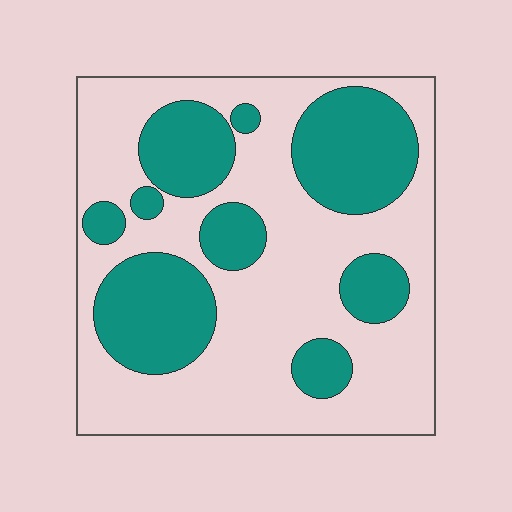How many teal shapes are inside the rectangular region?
9.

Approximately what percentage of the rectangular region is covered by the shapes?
Approximately 35%.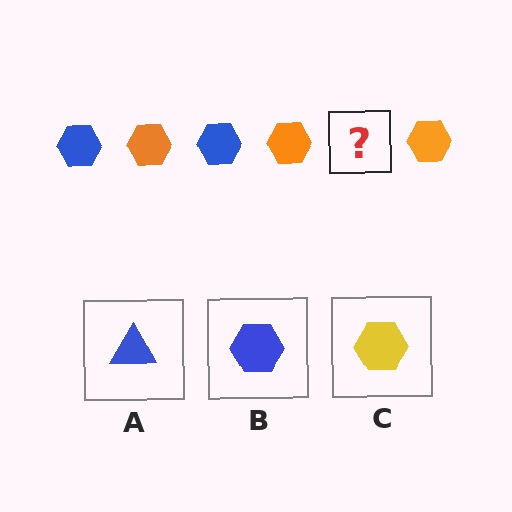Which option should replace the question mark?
Option B.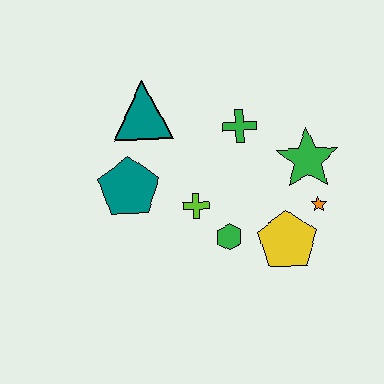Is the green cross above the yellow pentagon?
Yes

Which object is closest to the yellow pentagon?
The orange star is closest to the yellow pentagon.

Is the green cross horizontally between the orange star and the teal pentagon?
Yes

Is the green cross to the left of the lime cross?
No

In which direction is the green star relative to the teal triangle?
The green star is to the right of the teal triangle.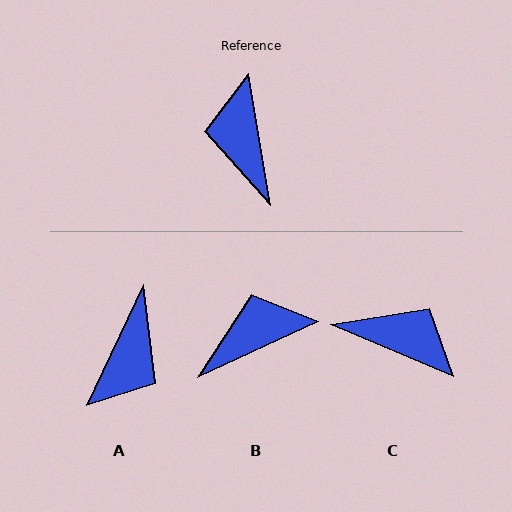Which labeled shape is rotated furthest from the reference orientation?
A, about 145 degrees away.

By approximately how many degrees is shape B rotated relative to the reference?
Approximately 75 degrees clockwise.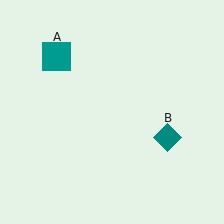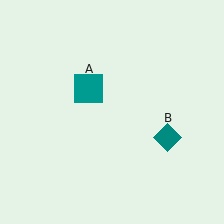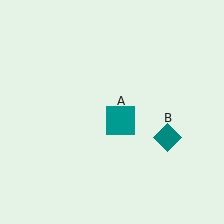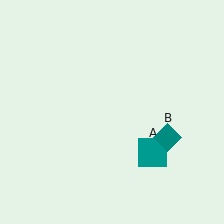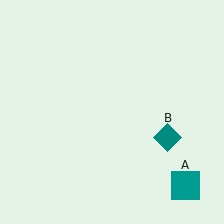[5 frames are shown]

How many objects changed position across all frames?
1 object changed position: teal square (object A).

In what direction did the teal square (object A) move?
The teal square (object A) moved down and to the right.